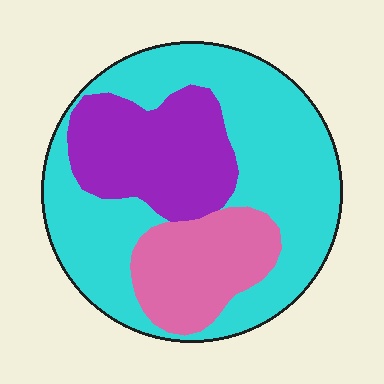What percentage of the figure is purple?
Purple covers around 25% of the figure.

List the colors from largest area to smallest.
From largest to smallest: cyan, purple, pink.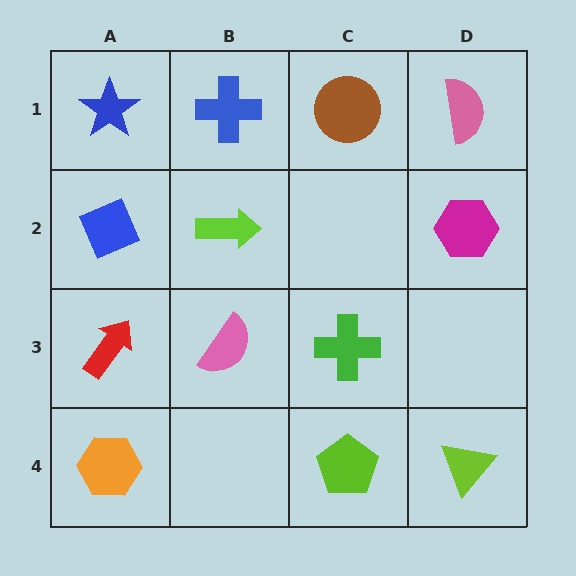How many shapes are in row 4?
3 shapes.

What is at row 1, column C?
A brown circle.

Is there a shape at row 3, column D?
No, that cell is empty.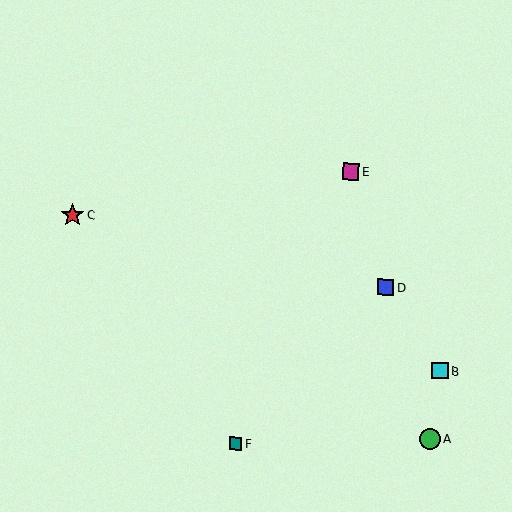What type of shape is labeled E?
Shape E is a magenta square.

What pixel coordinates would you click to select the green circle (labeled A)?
Click at (430, 439) to select the green circle A.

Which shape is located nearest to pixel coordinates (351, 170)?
The magenta square (labeled E) at (351, 172) is nearest to that location.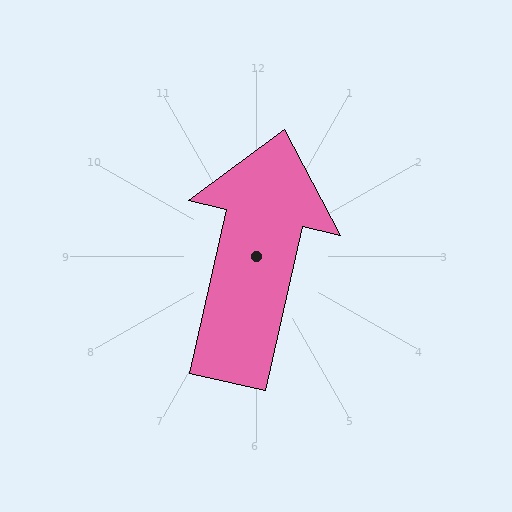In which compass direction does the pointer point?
North.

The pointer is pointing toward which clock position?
Roughly 12 o'clock.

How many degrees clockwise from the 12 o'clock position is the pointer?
Approximately 13 degrees.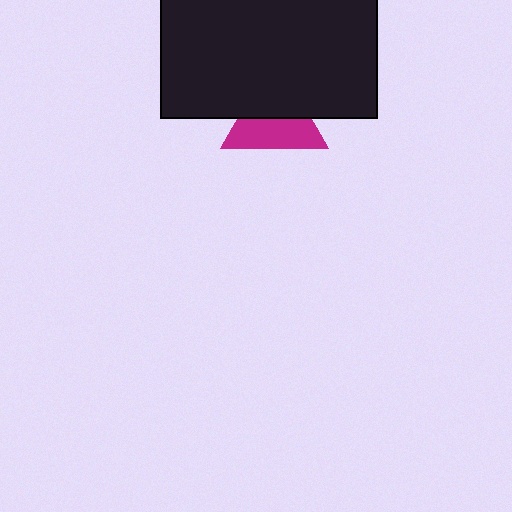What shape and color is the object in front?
The object in front is a black rectangle.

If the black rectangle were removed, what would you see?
You would see the complete magenta triangle.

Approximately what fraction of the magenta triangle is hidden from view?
Roughly 47% of the magenta triangle is hidden behind the black rectangle.